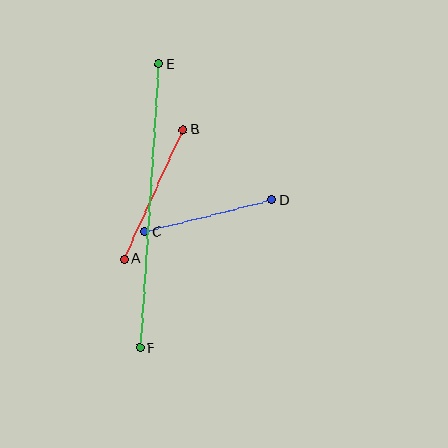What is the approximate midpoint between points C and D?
The midpoint is at approximately (209, 216) pixels.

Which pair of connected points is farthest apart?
Points E and F are farthest apart.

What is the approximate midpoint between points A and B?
The midpoint is at approximately (154, 194) pixels.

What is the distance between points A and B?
The distance is approximately 142 pixels.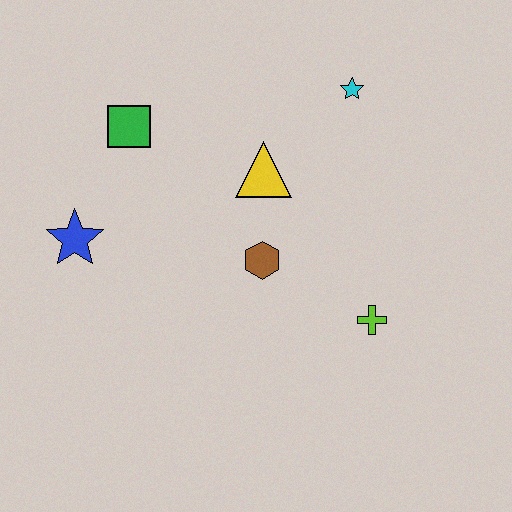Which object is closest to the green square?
The blue star is closest to the green square.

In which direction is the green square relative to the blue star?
The green square is above the blue star.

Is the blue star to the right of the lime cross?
No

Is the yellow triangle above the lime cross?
Yes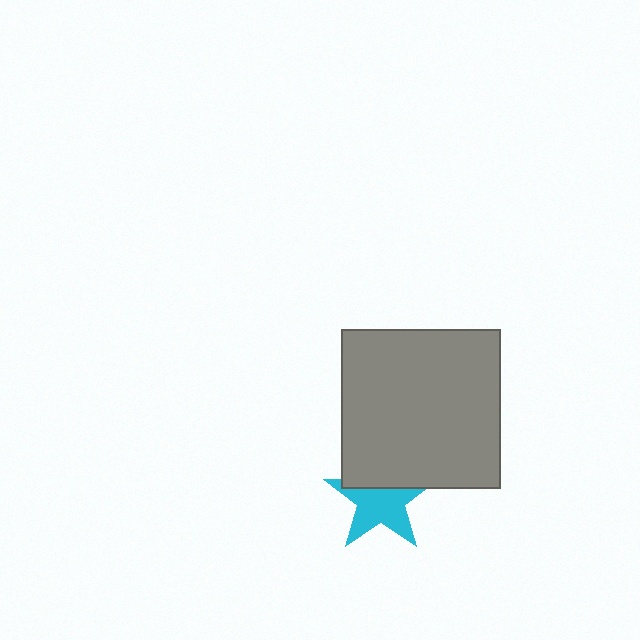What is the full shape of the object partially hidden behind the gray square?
The partially hidden object is a cyan star.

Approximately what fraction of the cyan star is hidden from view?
Roughly 36% of the cyan star is hidden behind the gray square.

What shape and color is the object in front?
The object in front is a gray square.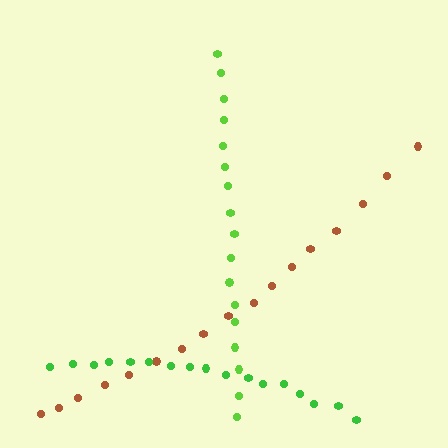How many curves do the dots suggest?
There are 3 distinct paths.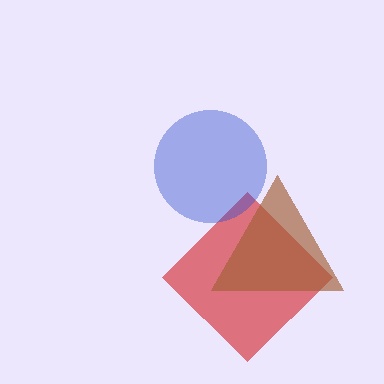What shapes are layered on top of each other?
The layered shapes are: a red diamond, a blue circle, a brown triangle.